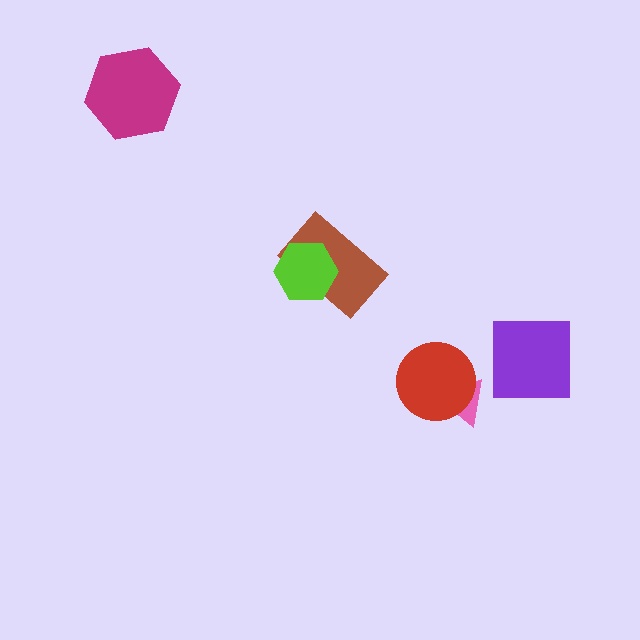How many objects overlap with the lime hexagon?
1 object overlaps with the lime hexagon.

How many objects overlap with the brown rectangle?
1 object overlaps with the brown rectangle.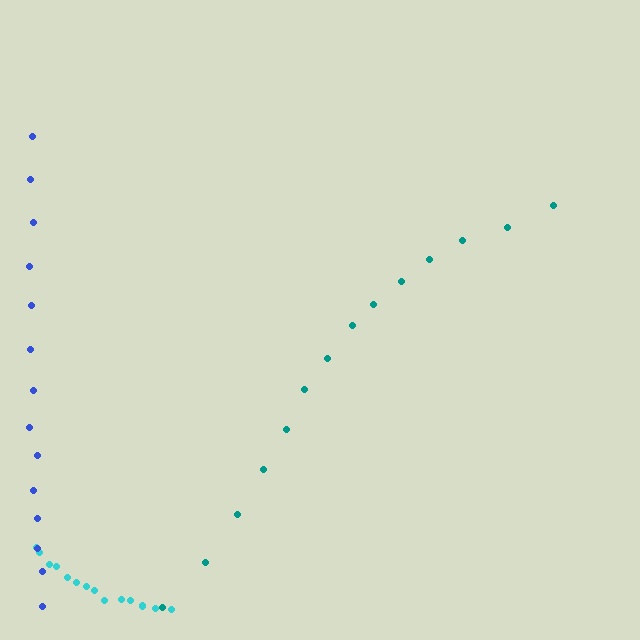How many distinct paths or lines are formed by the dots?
There are 3 distinct paths.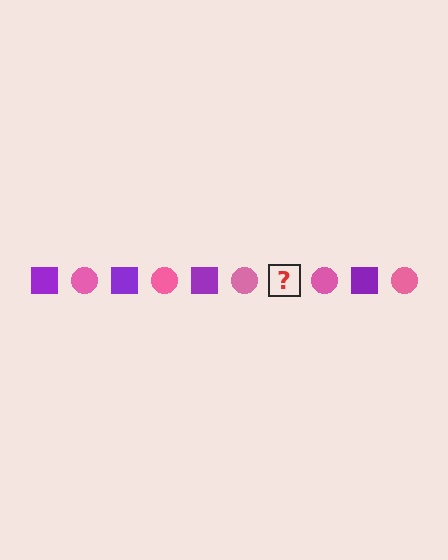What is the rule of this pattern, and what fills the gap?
The rule is that the pattern alternates between purple square and pink circle. The gap should be filled with a purple square.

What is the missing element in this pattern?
The missing element is a purple square.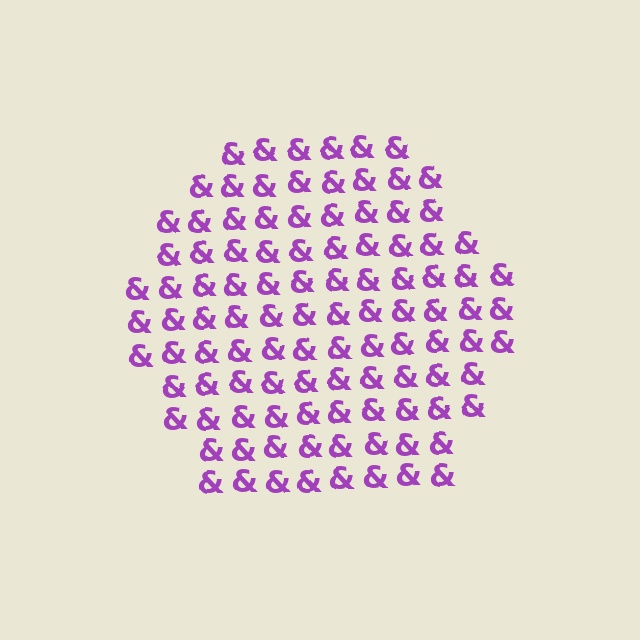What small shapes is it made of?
It is made of small ampersands.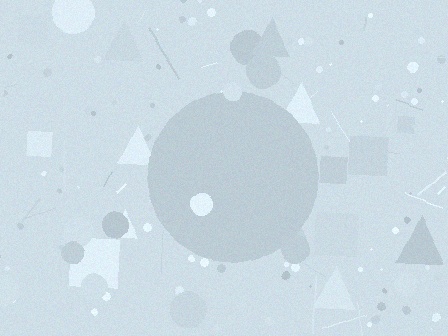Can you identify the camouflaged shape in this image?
The camouflaged shape is a circle.